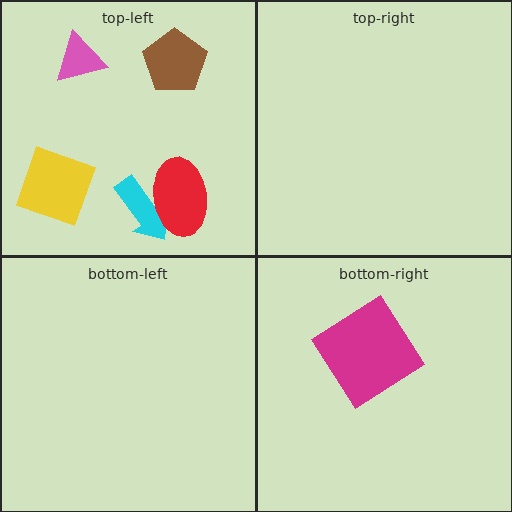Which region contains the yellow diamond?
The top-left region.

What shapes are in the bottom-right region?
The magenta diamond.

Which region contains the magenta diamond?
The bottom-right region.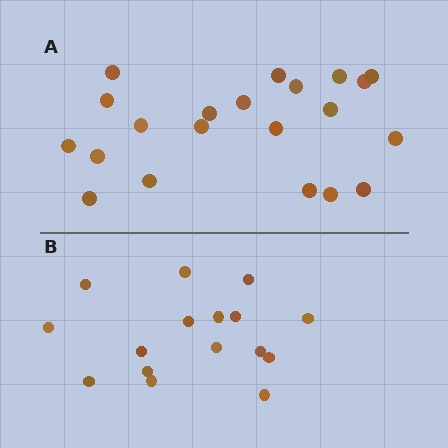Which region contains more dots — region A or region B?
Region A (the top region) has more dots.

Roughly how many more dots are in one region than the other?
Region A has about 5 more dots than region B.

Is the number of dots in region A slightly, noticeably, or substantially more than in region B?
Region A has noticeably more, but not dramatically so. The ratio is roughly 1.3 to 1.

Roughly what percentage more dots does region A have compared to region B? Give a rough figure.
About 30% more.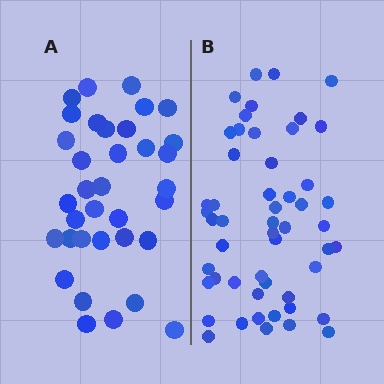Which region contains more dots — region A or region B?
Region B (the right region) has more dots.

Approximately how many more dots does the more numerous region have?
Region B has approximately 15 more dots than region A.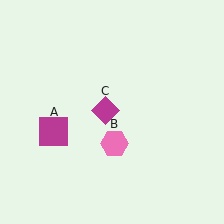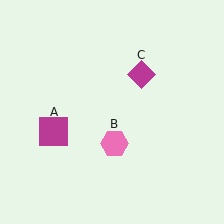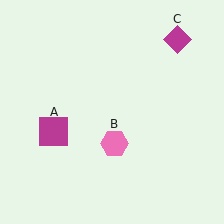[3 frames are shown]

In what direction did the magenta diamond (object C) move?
The magenta diamond (object C) moved up and to the right.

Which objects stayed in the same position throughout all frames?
Magenta square (object A) and pink hexagon (object B) remained stationary.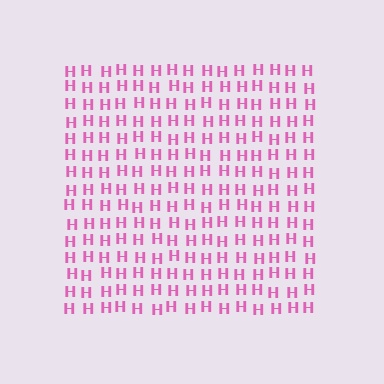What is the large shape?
The large shape is a square.